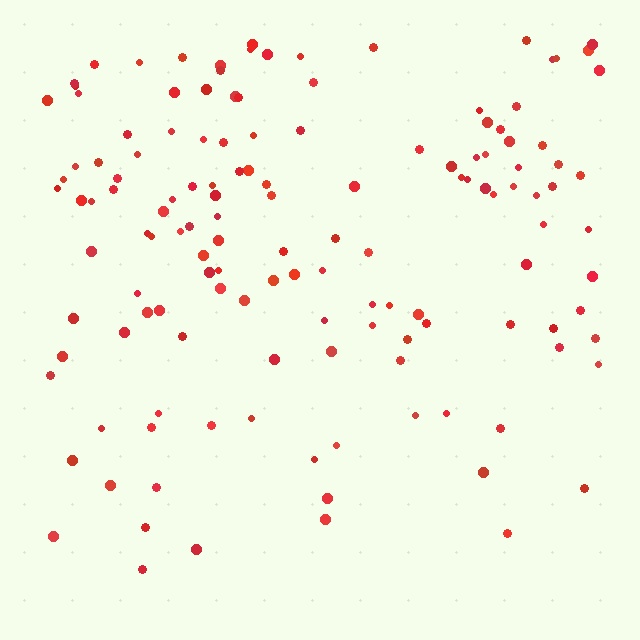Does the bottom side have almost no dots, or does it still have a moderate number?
Still a moderate number, just noticeably fewer than the top.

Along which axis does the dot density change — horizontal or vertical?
Vertical.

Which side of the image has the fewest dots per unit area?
The bottom.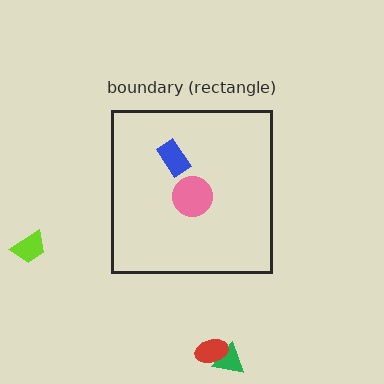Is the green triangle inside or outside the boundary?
Outside.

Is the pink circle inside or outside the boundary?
Inside.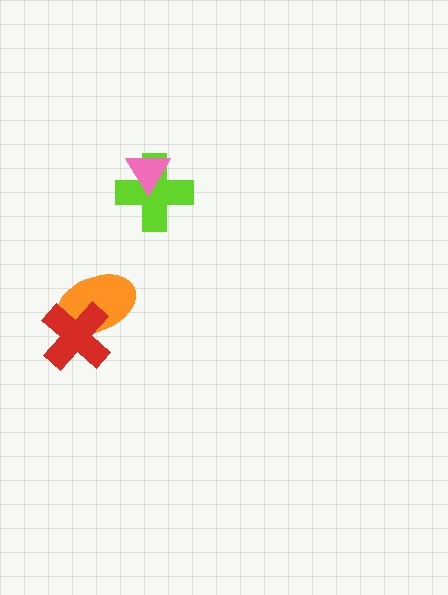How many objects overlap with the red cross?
1 object overlaps with the red cross.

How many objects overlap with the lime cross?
1 object overlaps with the lime cross.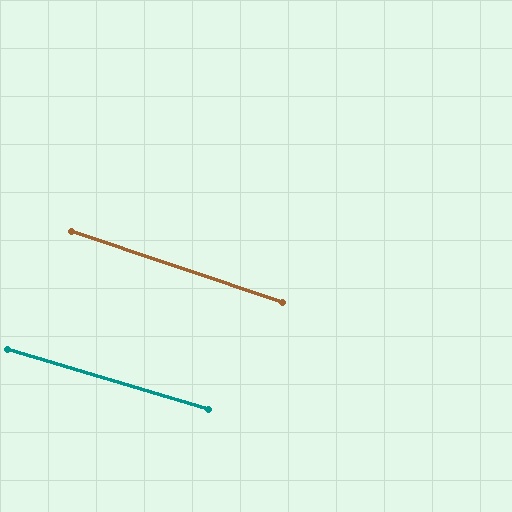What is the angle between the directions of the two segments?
Approximately 2 degrees.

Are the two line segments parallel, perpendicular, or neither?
Parallel — their directions differ by only 1.8°.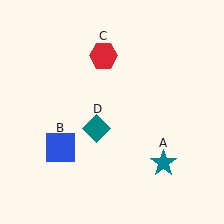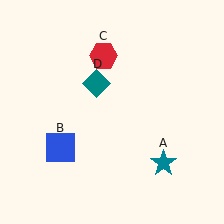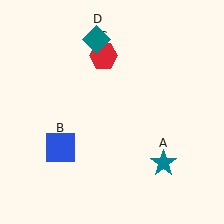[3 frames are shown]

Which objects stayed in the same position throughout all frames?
Teal star (object A) and blue square (object B) and red hexagon (object C) remained stationary.